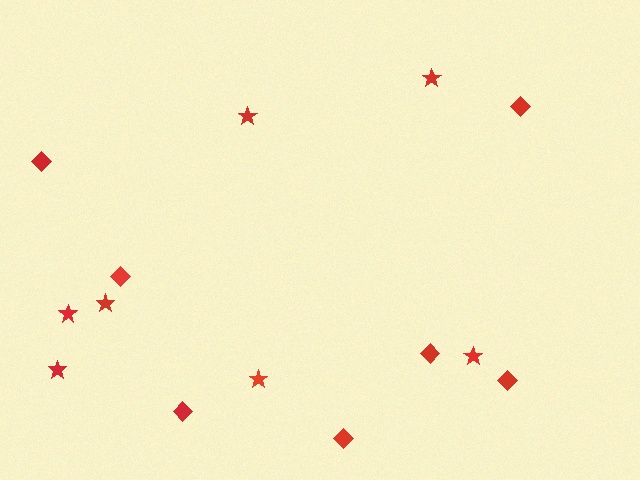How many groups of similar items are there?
There are 2 groups: one group of diamonds (7) and one group of stars (7).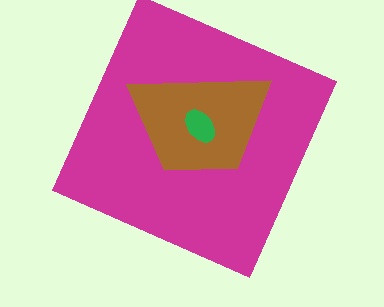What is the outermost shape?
The magenta square.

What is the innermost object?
The green ellipse.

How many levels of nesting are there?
3.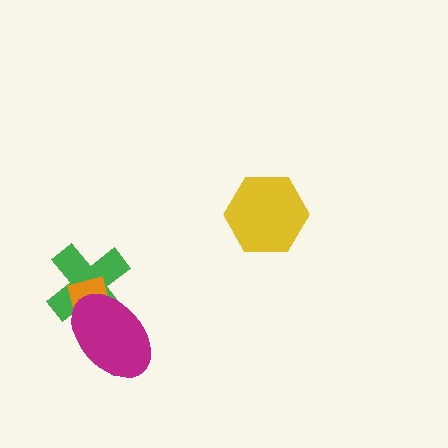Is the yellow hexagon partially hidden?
No, no other shape covers it.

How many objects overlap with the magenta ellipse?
2 objects overlap with the magenta ellipse.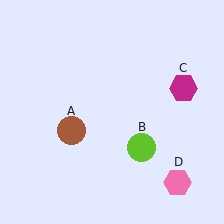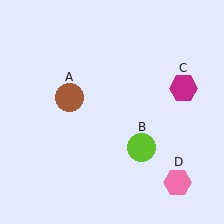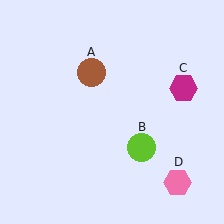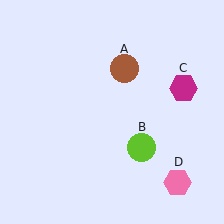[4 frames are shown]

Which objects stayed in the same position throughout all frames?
Lime circle (object B) and magenta hexagon (object C) and pink hexagon (object D) remained stationary.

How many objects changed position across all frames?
1 object changed position: brown circle (object A).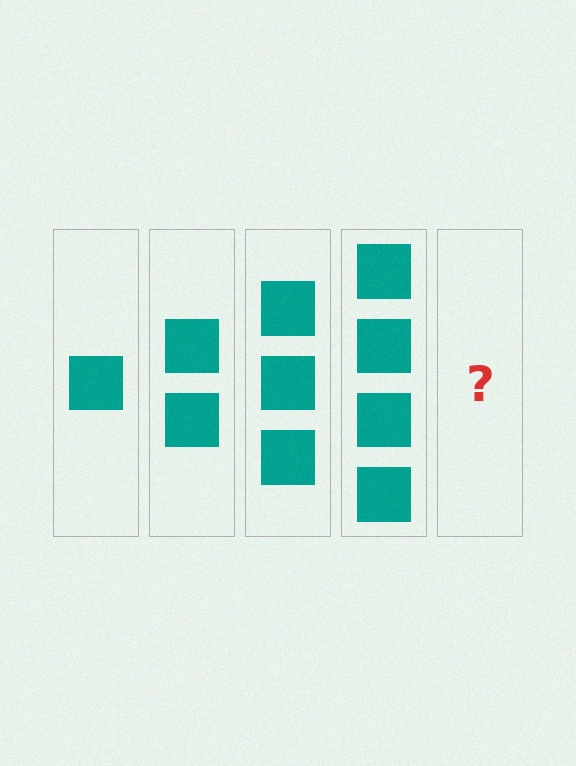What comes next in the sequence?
The next element should be 5 squares.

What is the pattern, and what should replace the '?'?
The pattern is that each step adds one more square. The '?' should be 5 squares.